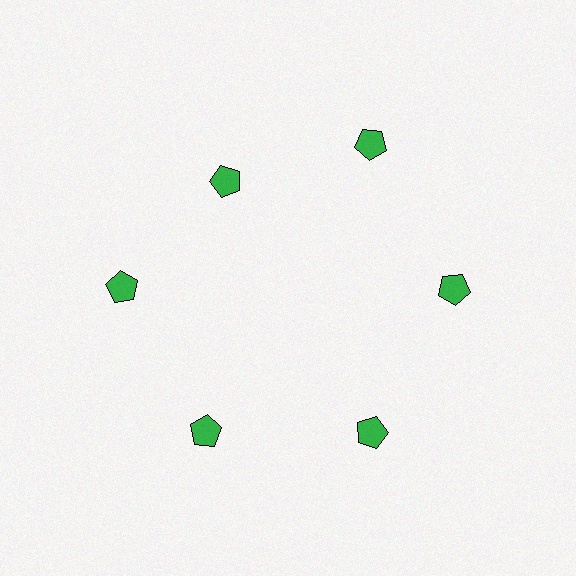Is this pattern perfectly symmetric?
No. The 6 green pentagons are arranged in a ring, but one element near the 11 o'clock position is pulled inward toward the center, breaking the 6-fold rotational symmetry.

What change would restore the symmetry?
The symmetry would be restored by moving it outward, back onto the ring so that all 6 pentagons sit at equal angles and equal distance from the center.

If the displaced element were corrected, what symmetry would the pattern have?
It would have 6-fold rotational symmetry — the pattern would map onto itself every 60 degrees.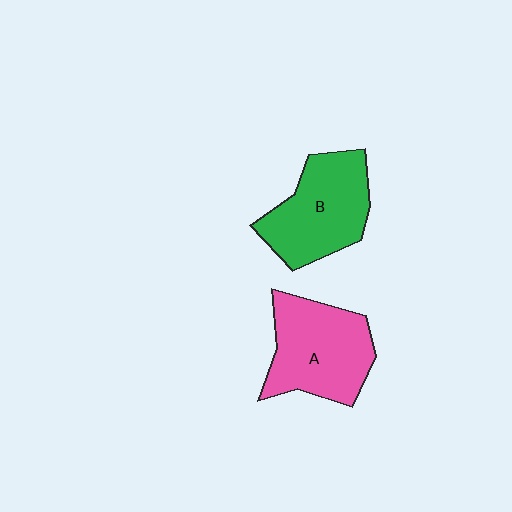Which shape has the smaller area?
Shape B (green).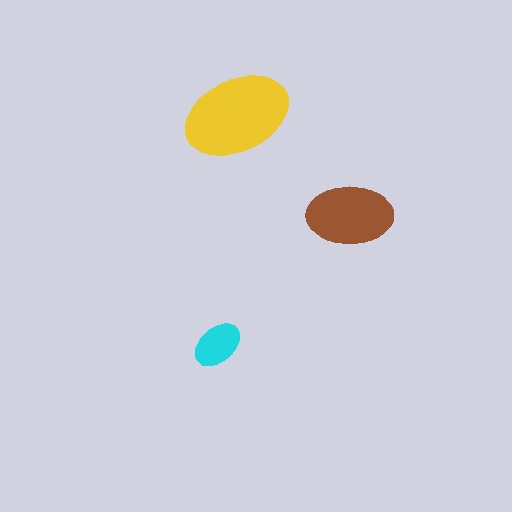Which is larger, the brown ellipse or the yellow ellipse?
The yellow one.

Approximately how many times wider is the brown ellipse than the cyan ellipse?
About 1.5 times wider.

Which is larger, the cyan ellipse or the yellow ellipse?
The yellow one.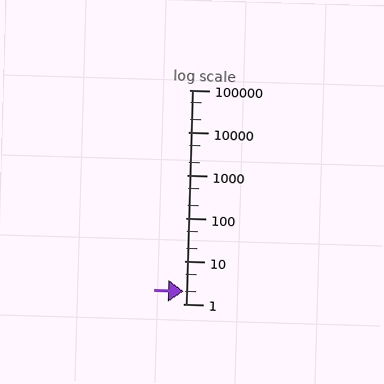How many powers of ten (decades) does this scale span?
The scale spans 5 decades, from 1 to 100000.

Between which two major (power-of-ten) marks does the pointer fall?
The pointer is between 1 and 10.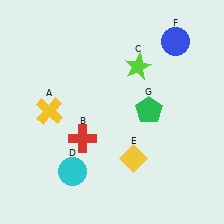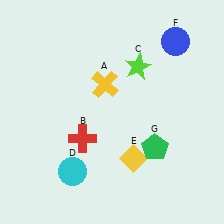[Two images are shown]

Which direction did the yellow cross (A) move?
The yellow cross (A) moved right.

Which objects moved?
The objects that moved are: the yellow cross (A), the green pentagon (G).